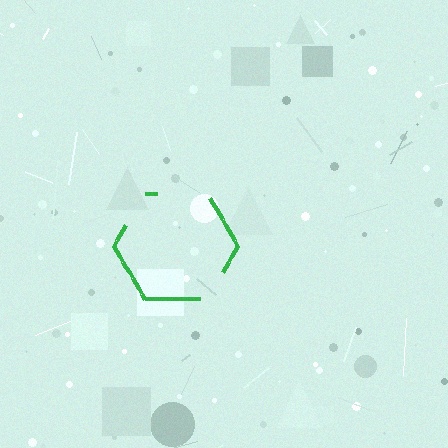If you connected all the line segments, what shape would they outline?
They would outline a hexagon.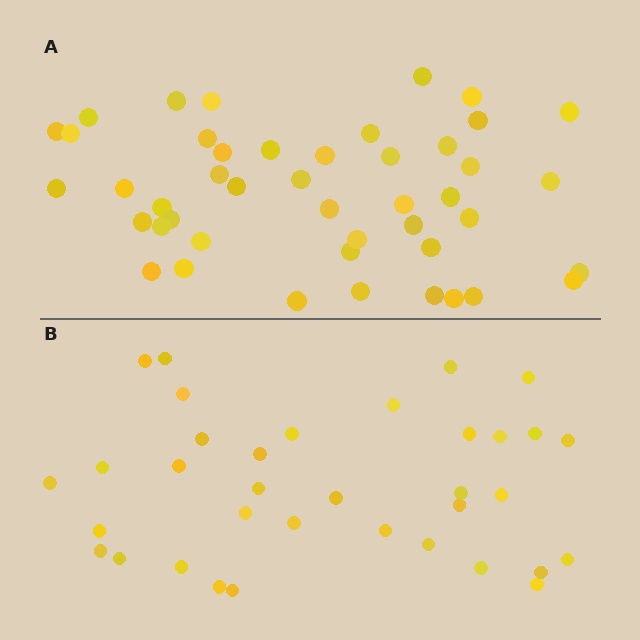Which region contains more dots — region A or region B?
Region A (the top region) has more dots.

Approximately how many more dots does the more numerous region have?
Region A has roughly 10 or so more dots than region B.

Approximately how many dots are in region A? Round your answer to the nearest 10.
About 40 dots. (The exact count is 45, which rounds to 40.)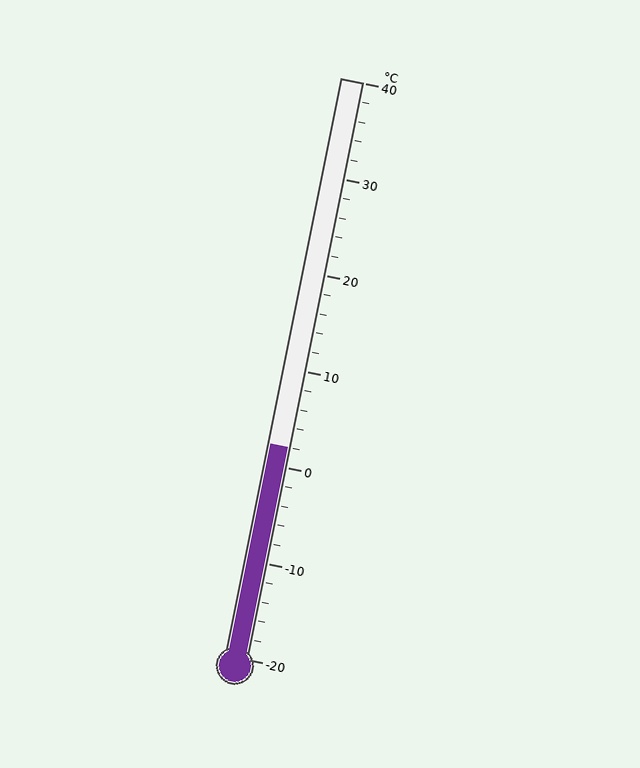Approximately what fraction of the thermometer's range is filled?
The thermometer is filled to approximately 35% of its range.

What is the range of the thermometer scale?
The thermometer scale ranges from -20°C to 40°C.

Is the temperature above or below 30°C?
The temperature is below 30°C.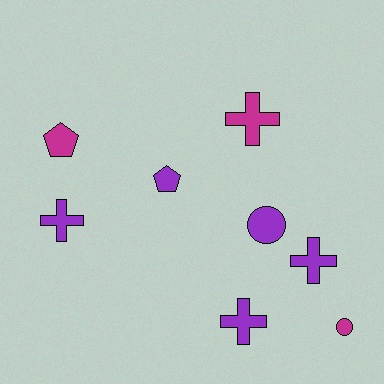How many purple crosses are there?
There are 3 purple crosses.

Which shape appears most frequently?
Cross, with 4 objects.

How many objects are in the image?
There are 8 objects.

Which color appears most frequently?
Purple, with 5 objects.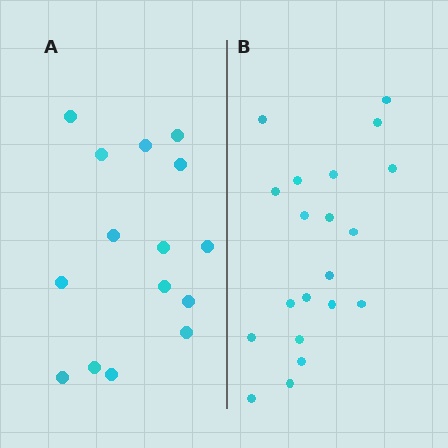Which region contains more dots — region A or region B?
Region B (the right region) has more dots.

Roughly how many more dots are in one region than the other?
Region B has about 5 more dots than region A.